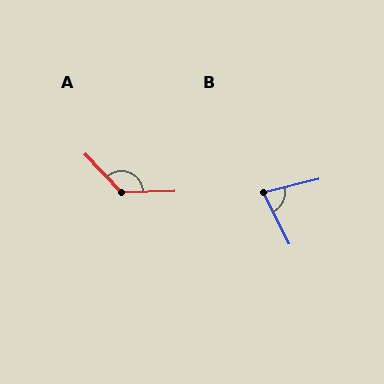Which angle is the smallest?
B, at approximately 77 degrees.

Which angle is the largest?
A, at approximately 131 degrees.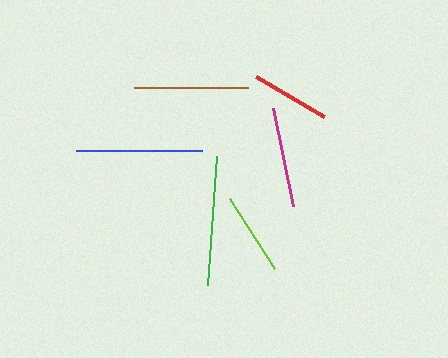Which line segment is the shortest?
The red line is the shortest at approximately 79 pixels.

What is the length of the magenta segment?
The magenta segment is approximately 100 pixels long.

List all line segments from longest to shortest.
From longest to shortest: green, blue, brown, magenta, lime, red.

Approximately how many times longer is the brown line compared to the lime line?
The brown line is approximately 1.4 times the length of the lime line.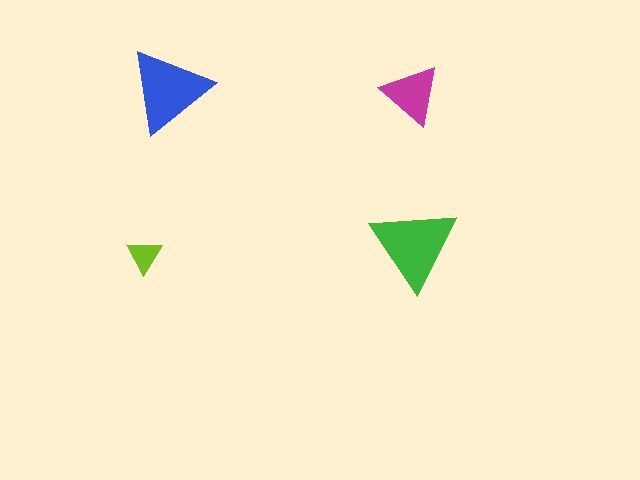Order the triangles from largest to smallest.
the green one, the blue one, the magenta one, the lime one.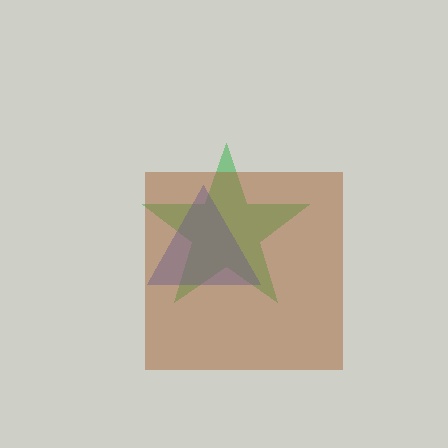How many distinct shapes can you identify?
There are 3 distinct shapes: a green star, a blue triangle, a brown square.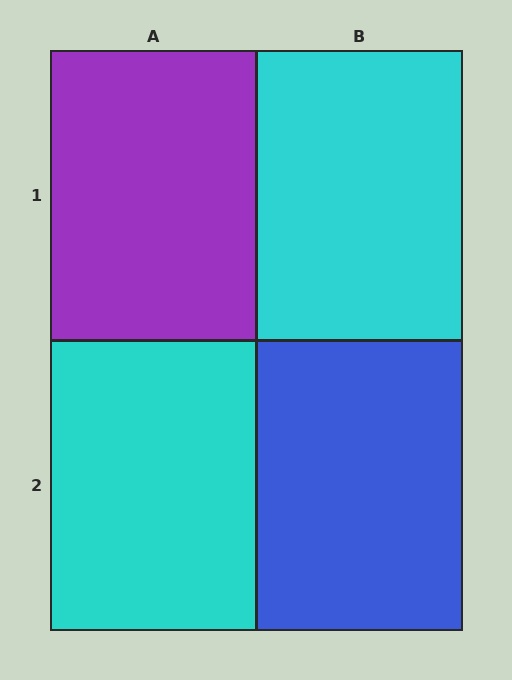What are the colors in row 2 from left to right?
Cyan, blue.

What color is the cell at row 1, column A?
Purple.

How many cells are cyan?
2 cells are cyan.